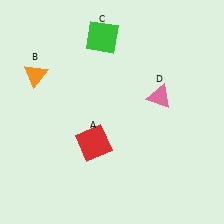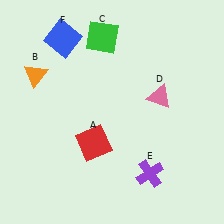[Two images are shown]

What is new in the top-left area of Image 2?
A blue square (F) was added in the top-left area of Image 2.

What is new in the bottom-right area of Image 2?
A purple cross (E) was added in the bottom-right area of Image 2.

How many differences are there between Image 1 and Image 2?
There are 2 differences between the two images.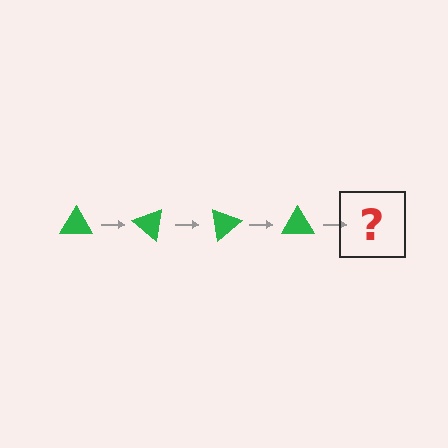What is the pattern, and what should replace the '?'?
The pattern is that the triangle rotates 40 degrees each step. The '?' should be a green triangle rotated 160 degrees.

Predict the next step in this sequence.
The next step is a green triangle rotated 160 degrees.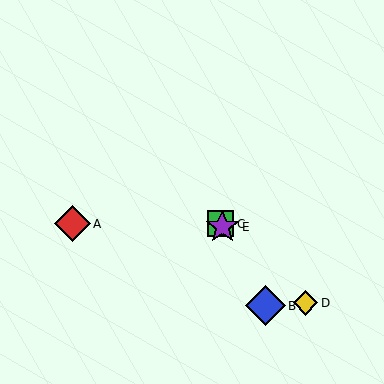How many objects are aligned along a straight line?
3 objects (B, C, E) are aligned along a straight line.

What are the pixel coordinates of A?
Object A is at (72, 224).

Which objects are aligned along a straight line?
Objects B, C, E are aligned along a straight line.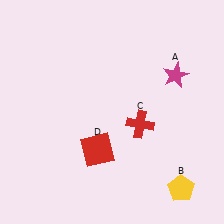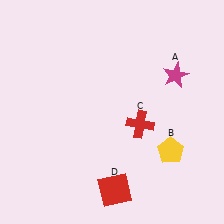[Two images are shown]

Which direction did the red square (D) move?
The red square (D) moved down.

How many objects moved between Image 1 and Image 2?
2 objects moved between the two images.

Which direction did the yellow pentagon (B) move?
The yellow pentagon (B) moved up.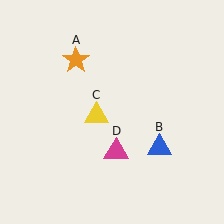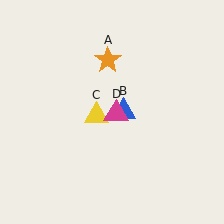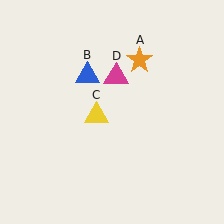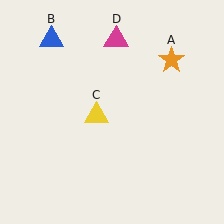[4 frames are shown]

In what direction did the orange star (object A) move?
The orange star (object A) moved right.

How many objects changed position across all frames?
3 objects changed position: orange star (object A), blue triangle (object B), magenta triangle (object D).